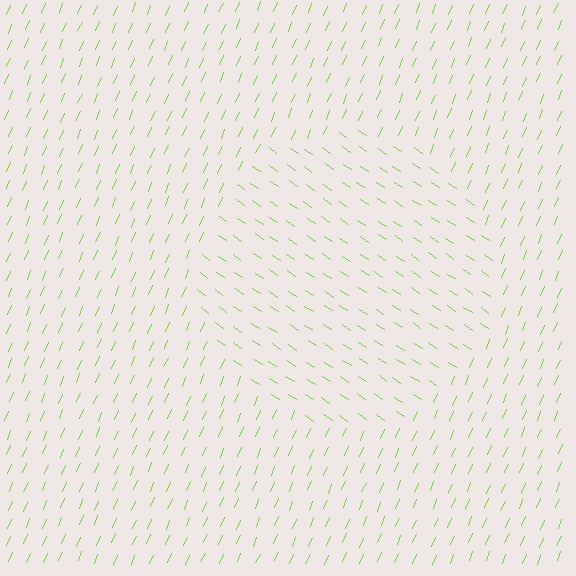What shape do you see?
I see a circle.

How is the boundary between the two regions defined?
The boundary is defined purely by a change in line orientation (approximately 79 degrees difference). All lines are the same color and thickness.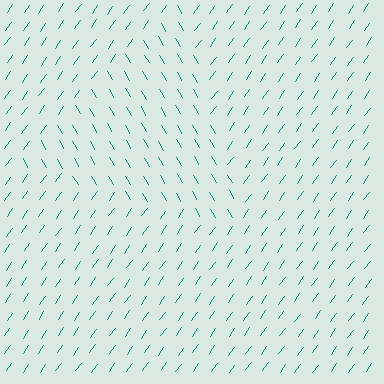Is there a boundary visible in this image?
Yes, there is a texture boundary formed by a change in line orientation.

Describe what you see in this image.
The image is filled with small teal line segments. A triangle region in the image has lines oriented differently from the surrounding lines, creating a visible texture boundary.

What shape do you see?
I see a triangle.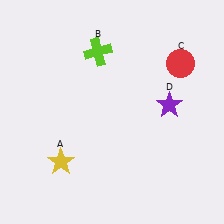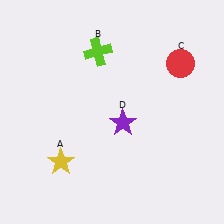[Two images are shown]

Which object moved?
The purple star (D) moved left.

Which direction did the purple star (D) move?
The purple star (D) moved left.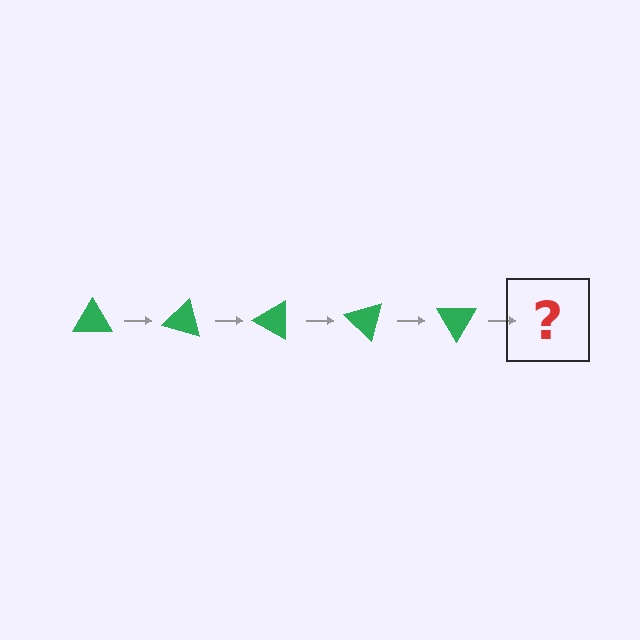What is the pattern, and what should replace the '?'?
The pattern is that the triangle rotates 15 degrees each step. The '?' should be a green triangle rotated 75 degrees.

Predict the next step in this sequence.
The next step is a green triangle rotated 75 degrees.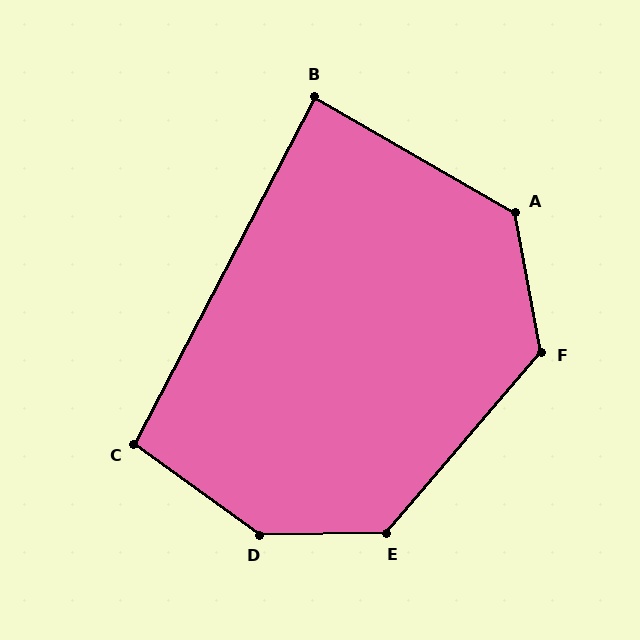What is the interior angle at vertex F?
Approximately 129 degrees (obtuse).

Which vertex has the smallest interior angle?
B, at approximately 88 degrees.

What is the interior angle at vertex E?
Approximately 131 degrees (obtuse).